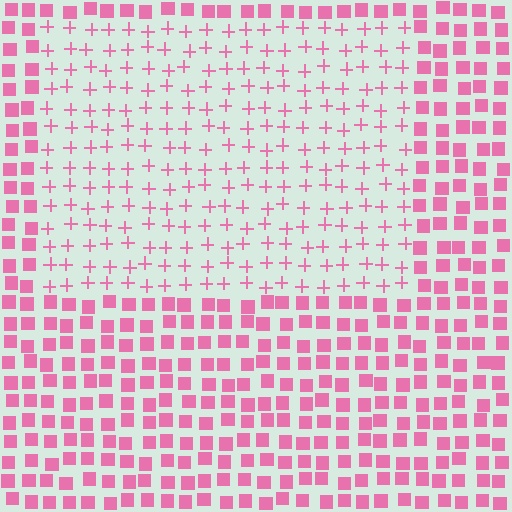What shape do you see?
I see a rectangle.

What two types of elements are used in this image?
The image uses plus signs inside the rectangle region and squares outside it.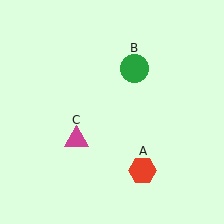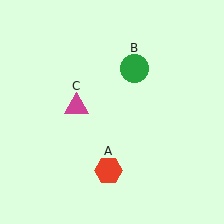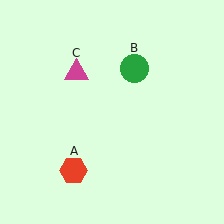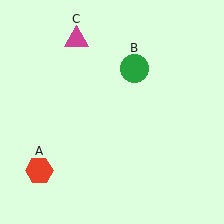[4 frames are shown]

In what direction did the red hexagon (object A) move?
The red hexagon (object A) moved left.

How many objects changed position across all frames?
2 objects changed position: red hexagon (object A), magenta triangle (object C).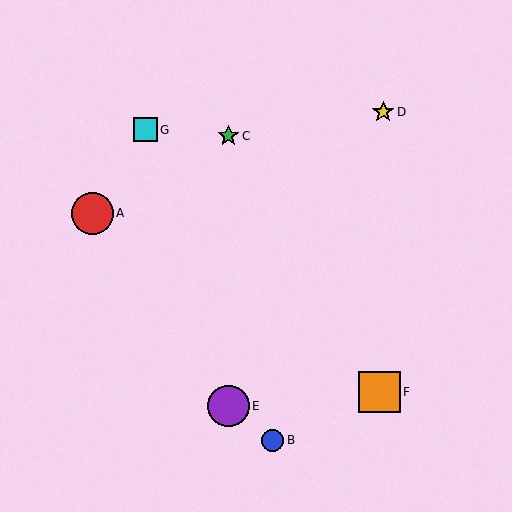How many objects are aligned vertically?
2 objects (C, E) are aligned vertically.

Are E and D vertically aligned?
No, E is at x≈228 and D is at x≈383.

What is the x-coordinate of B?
Object B is at x≈273.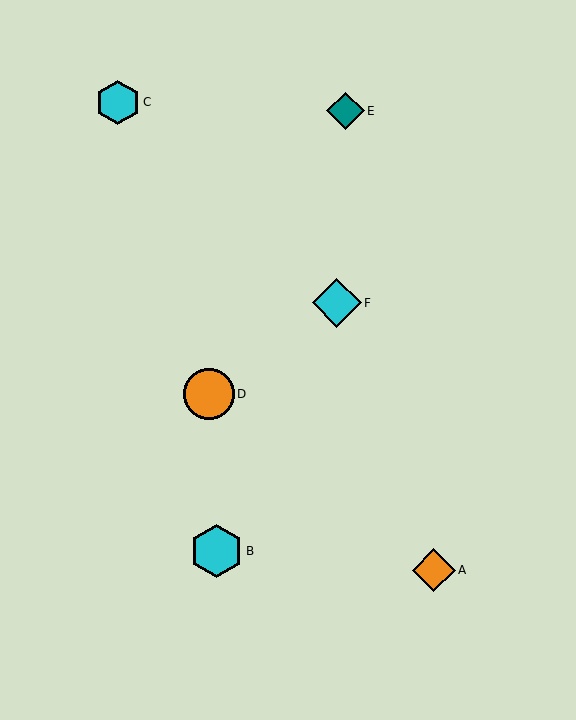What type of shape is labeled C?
Shape C is a cyan hexagon.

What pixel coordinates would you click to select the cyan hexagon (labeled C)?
Click at (118, 102) to select the cyan hexagon C.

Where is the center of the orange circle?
The center of the orange circle is at (209, 394).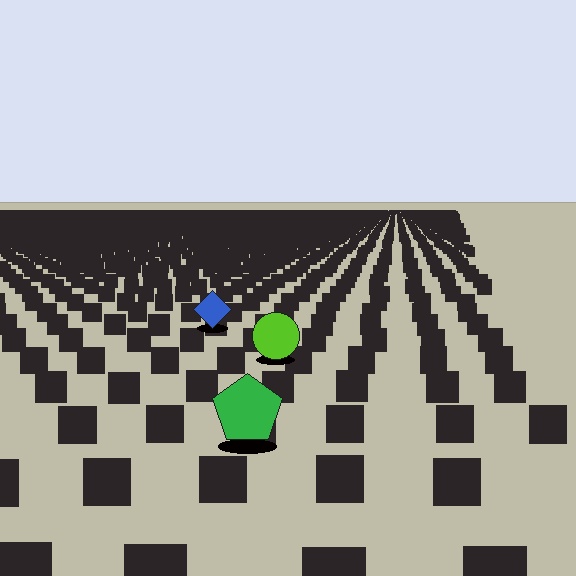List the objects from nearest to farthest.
From nearest to farthest: the green pentagon, the lime circle, the blue diamond.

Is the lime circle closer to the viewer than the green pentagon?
No. The green pentagon is closer — you can tell from the texture gradient: the ground texture is coarser near it.